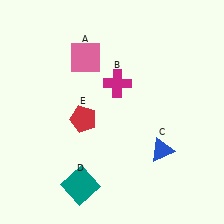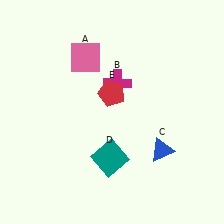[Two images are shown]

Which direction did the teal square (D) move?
The teal square (D) moved right.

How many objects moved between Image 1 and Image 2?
2 objects moved between the two images.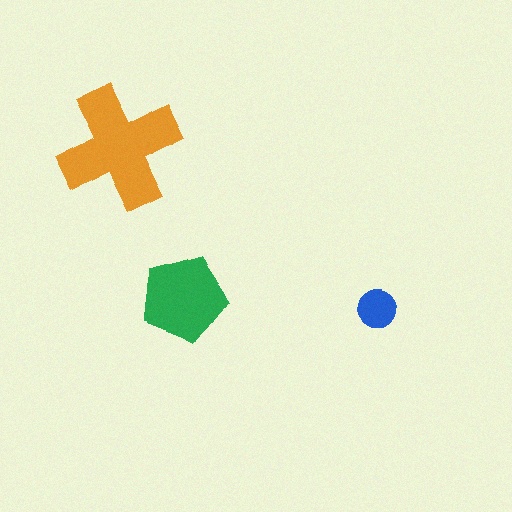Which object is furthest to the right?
The blue circle is rightmost.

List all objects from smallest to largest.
The blue circle, the green pentagon, the orange cross.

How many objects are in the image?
There are 3 objects in the image.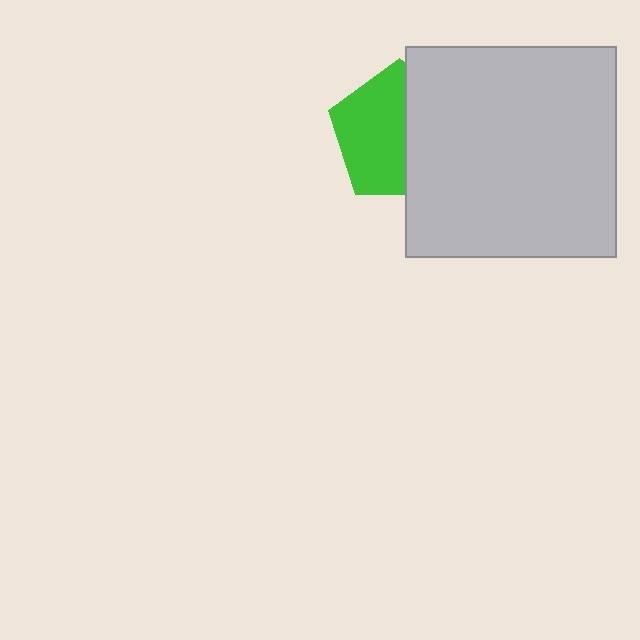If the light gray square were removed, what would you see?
You would see the complete green pentagon.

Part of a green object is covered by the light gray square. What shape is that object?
It is a pentagon.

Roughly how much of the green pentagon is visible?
About half of it is visible (roughly 56%).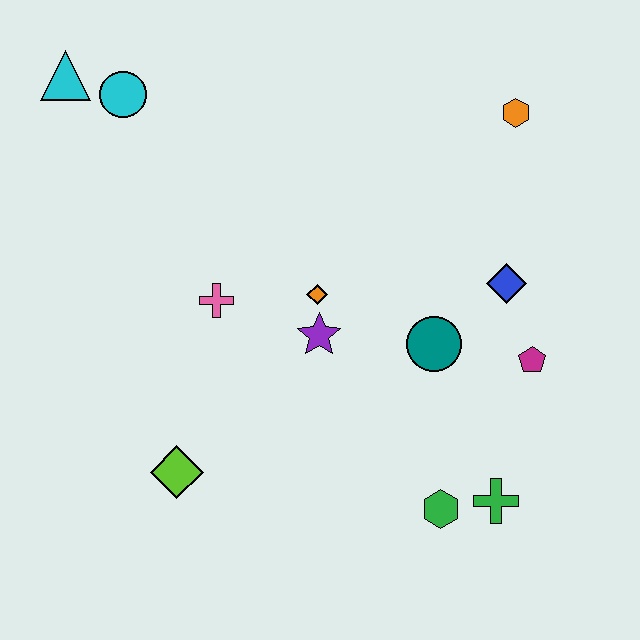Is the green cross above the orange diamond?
No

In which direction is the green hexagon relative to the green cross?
The green hexagon is to the left of the green cross.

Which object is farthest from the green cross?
The cyan triangle is farthest from the green cross.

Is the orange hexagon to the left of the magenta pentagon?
Yes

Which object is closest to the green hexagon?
The green cross is closest to the green hexagon.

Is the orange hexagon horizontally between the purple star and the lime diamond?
No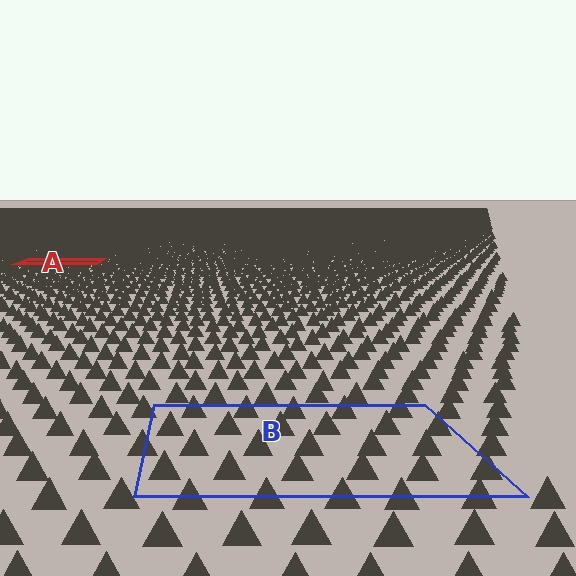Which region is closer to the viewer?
Region B is closer. The texture elements there are larger and more spread out.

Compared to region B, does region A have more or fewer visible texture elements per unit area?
Region A has more texture elements per unit area — they are packed more densely because it is farther away.